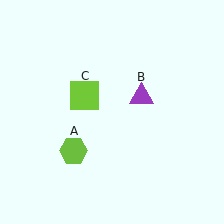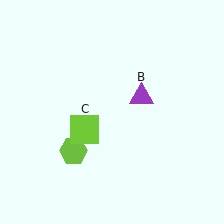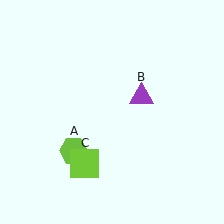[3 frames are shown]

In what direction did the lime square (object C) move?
The lime square (object C) moved down.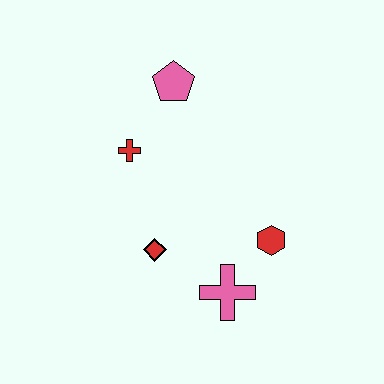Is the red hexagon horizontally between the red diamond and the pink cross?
No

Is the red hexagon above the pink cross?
Yes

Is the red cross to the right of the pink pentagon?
No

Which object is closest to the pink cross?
The red hexagon is closest to the pink cross.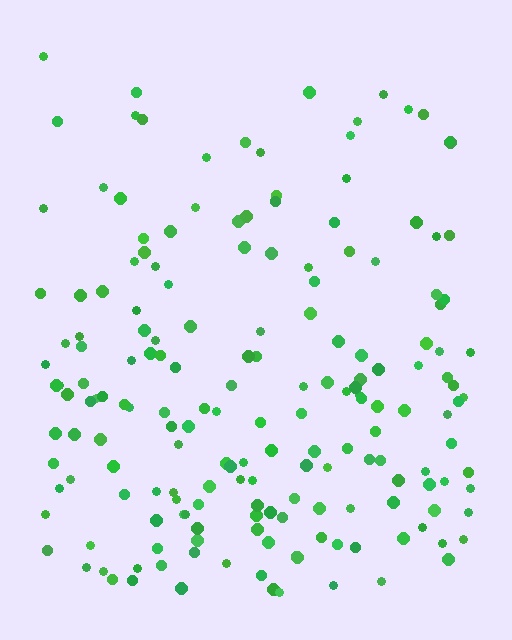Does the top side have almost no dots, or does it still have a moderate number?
Still a moderate number, just noticeably fewer than the bottom.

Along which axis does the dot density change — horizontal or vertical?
Vertical.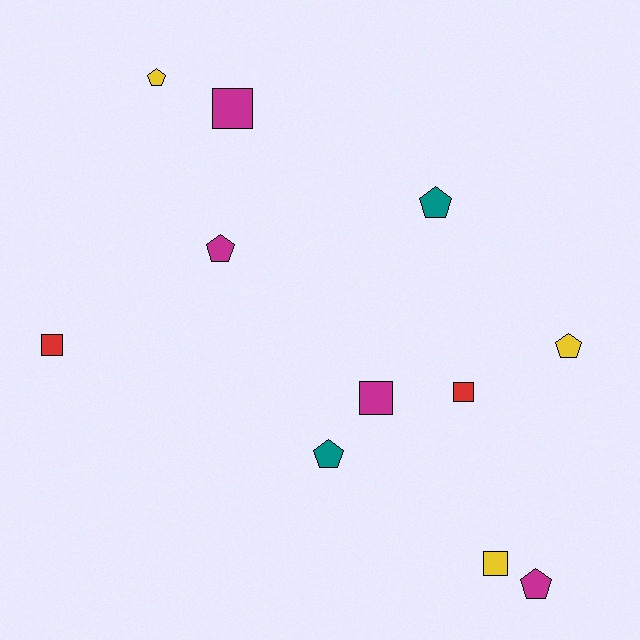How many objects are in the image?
There are 11 objects.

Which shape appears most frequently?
Pentagon, with 6 objects.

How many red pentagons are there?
There are no red pentagons.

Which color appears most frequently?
Magenta, with 4 objects.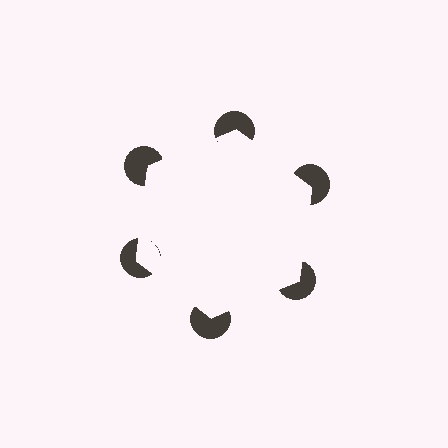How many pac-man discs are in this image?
There are 6 — one at each vertex of the illusory hexagon.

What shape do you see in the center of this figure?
An illusory hexagon — its edges are inferred from the aligned wedge cuts in the pac-man discs, not physically drawn.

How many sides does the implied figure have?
6 sides.